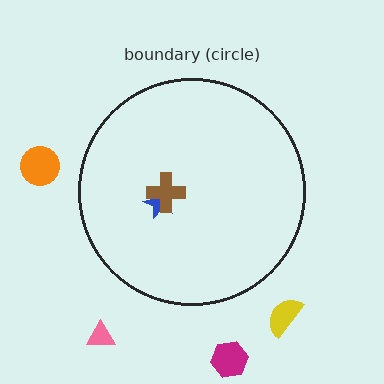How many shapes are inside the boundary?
2 inside, 4 outside.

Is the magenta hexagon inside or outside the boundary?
Outside.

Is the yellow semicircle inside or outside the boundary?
Outside.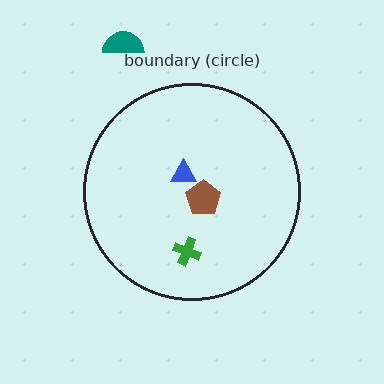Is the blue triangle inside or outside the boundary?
Inside.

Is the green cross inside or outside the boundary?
Inside.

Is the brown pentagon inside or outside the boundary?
Inside.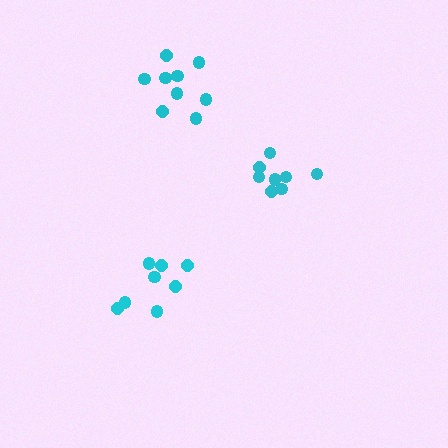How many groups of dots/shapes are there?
There are 3 groups.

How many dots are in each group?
Group 1: 8 dots, Group 2: 9 dots, Group 3: 8 dots (25 total).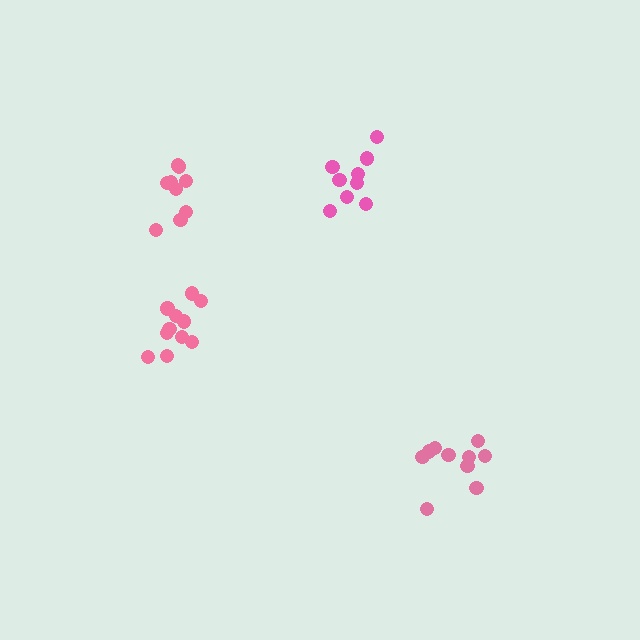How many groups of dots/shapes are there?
There are 4 groups.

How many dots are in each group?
Group 1: 9 dots, Group 2: 11 dots, Group 3: 10 dots, Group 4: 9 dots (39 total).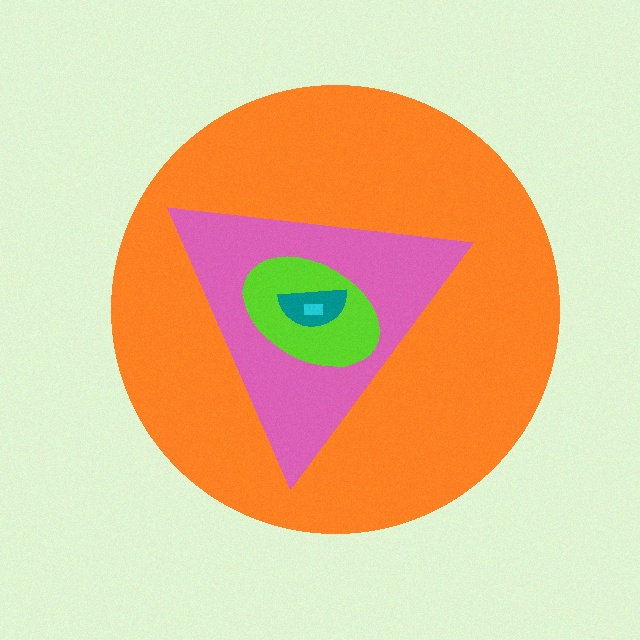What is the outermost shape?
The orange circle.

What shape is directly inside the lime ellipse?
The teal semicircle.